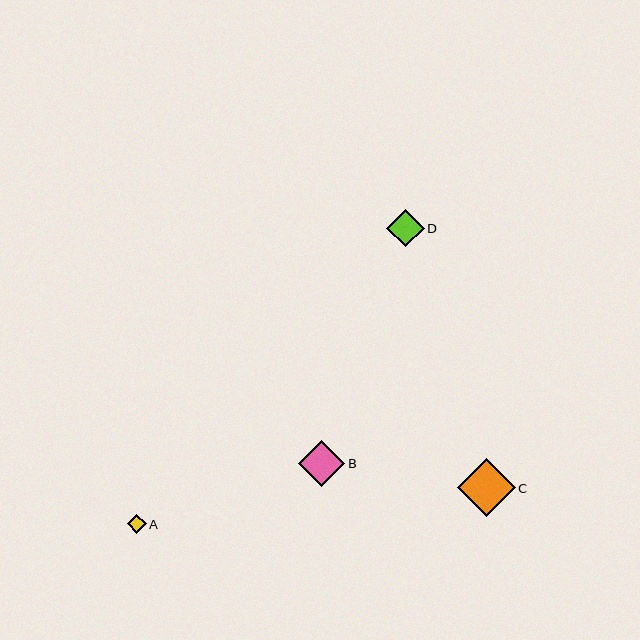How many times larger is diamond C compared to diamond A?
Diamond C is approximately 3.0 times the size of diamond A.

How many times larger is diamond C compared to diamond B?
Diamond C is approximately 1.3 times the size of diamond B.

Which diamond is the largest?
Diamond C is the largest with a size of approximately 58 pixels.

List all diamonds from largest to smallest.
From largest to smallest: C, B, D, A.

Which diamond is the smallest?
Diamond A is the smallest with a size of approximately 19 pixels.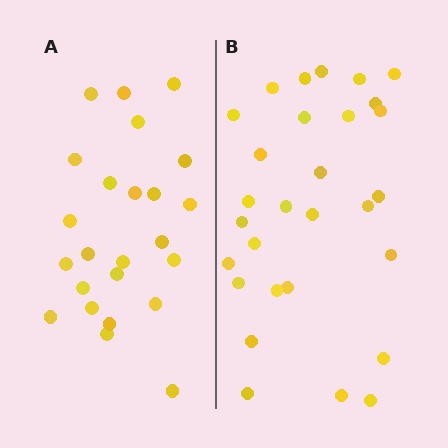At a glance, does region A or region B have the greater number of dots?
Region B (the right region) has more dots.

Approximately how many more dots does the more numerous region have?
Region B has about 5 more dots than region A.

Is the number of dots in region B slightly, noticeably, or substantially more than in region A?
Region B has only slightly more — the two regions are fairly close. The ratio is roughly 1.2 to 1.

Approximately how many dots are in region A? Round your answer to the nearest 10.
About 20 dots. (The exact count is 24, which rounds to 20.)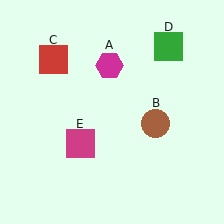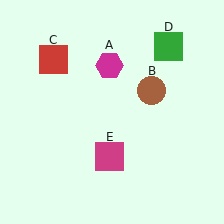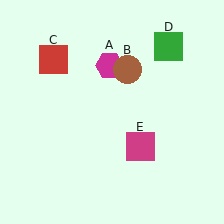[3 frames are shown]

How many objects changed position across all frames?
2 objects changed position: brown circle (object B), magenta square (object E).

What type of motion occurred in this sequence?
The brown circle (object B), magenta square (object E) rotated counterclockwise around the center of the scene.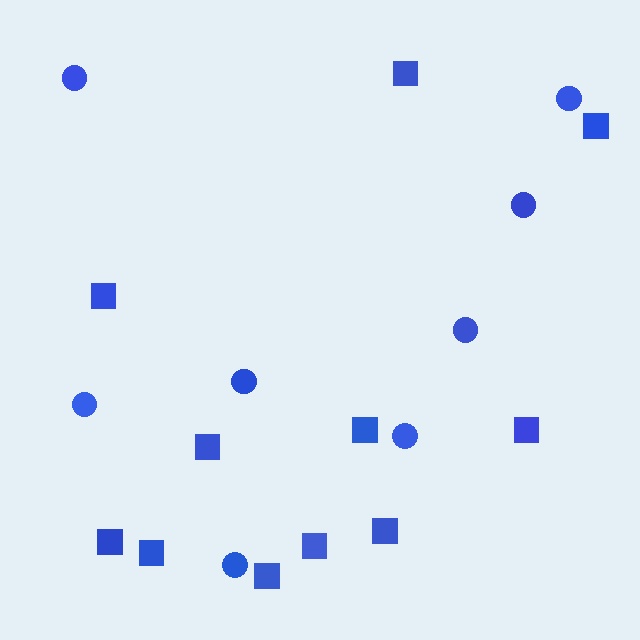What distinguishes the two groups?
There are 2 groups: one group of squares (11) and one group of circles (8).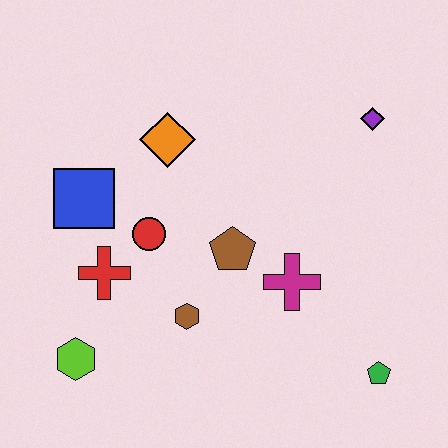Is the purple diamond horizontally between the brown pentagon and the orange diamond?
No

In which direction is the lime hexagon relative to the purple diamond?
The lime hexagon is to the left of the purple diamond.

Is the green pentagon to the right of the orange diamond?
Yes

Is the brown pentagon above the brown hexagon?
Yes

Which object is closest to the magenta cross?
The brown pentagon is closest to the magenta cross.